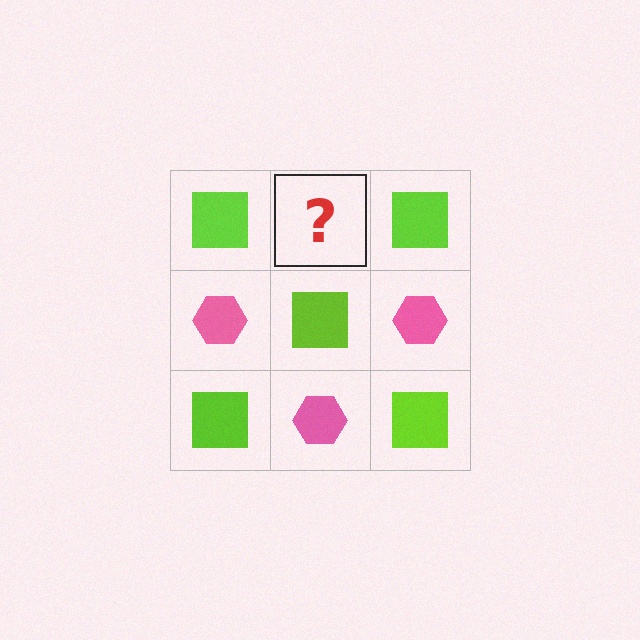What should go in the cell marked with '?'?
The missing cell should contain a pink hexagon.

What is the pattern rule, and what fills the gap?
The rule is that it alternates lime square and pink hexagon in a checkerboard pattern. The gap should be filled with a pink hexagon.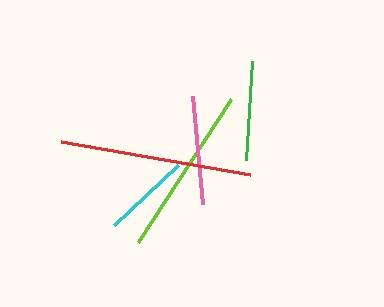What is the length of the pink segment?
The pink segment is approximately 109 pixels long.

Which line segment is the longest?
The red line is the longest at approximately 192 pixels.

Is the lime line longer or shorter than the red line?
The red line is longer than the lime line.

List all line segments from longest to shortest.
From longest to shortest: red, lime, pink, green, cyan.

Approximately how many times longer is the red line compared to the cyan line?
The red line is approximately 2.2 times the length of the cyan line.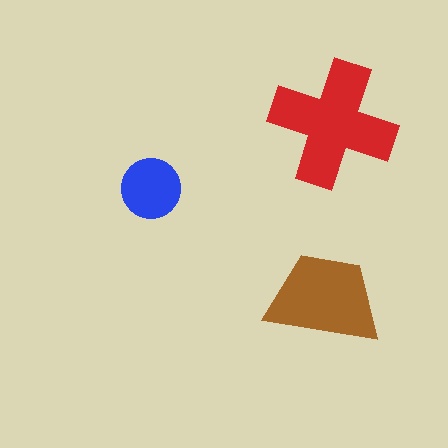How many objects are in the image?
There are 3 objects in the image.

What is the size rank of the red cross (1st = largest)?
1st.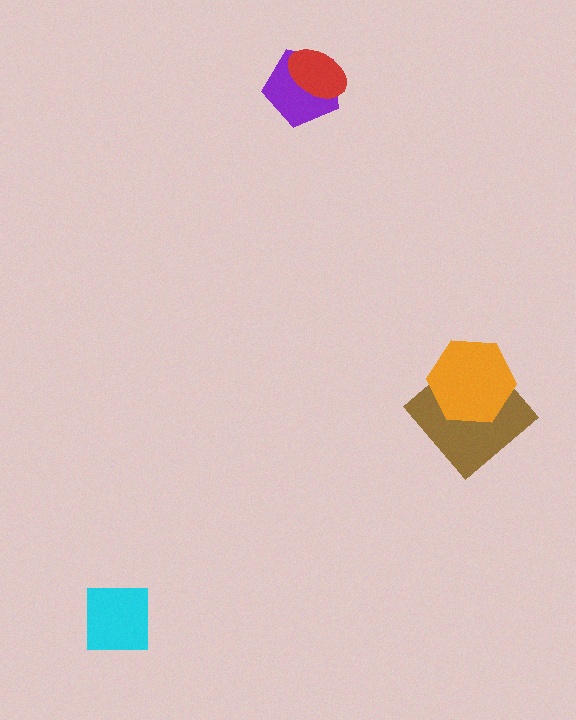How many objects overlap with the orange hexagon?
1 object overlaps with the orange hexagon.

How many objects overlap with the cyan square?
0 objects overlap with the cyan square.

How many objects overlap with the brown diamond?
1 object overlaps with the brown diamond.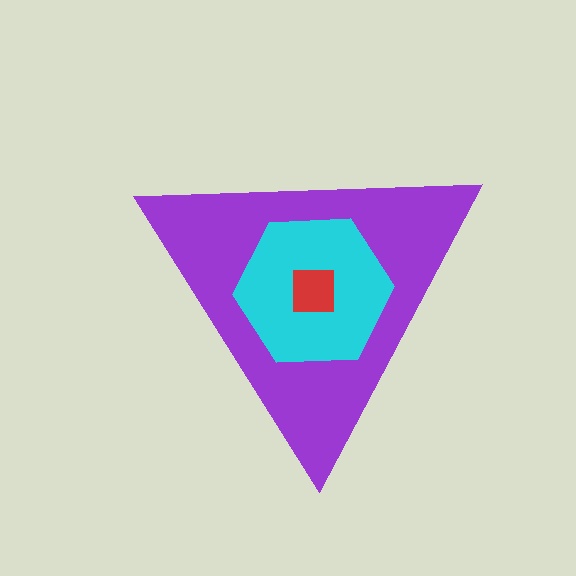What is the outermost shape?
The purple triangle.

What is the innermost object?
The red square.